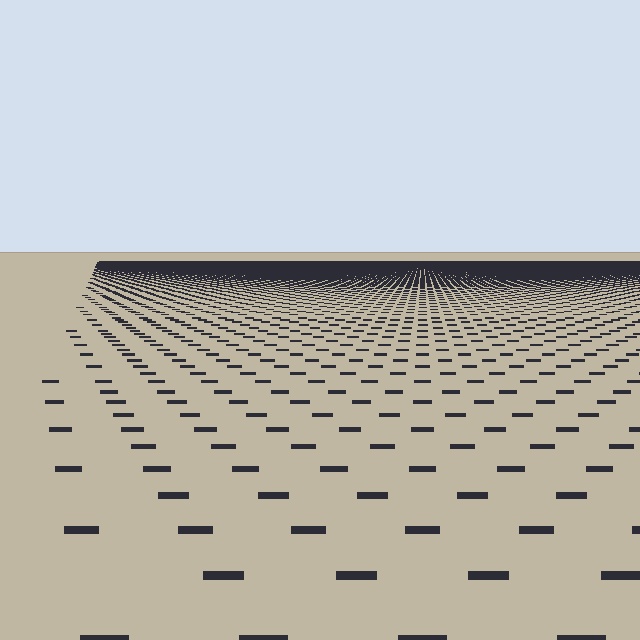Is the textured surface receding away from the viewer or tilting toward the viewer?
The surface is receding away from the viewer. Texture elements get smaller and denser toward the top.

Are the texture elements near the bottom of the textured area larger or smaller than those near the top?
Larger. Near the bottom, elements are closer to the viewer and appear at a bigger on-screen size.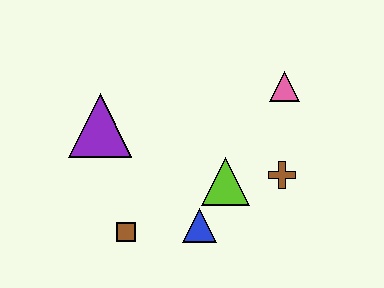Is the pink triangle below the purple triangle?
No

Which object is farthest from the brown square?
The pink triangle is farthest from the brown square.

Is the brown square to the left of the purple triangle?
No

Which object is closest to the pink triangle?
The brown cross is closest to the pink triangle.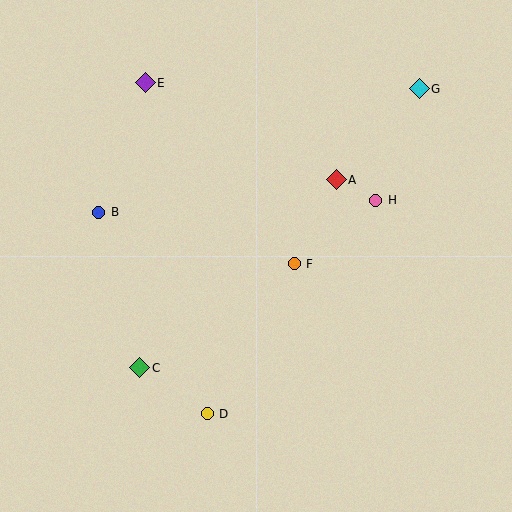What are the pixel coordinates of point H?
Point H is at (376, 200).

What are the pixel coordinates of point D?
Point D is at (207, 414).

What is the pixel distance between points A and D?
The distance between A and D is 267 pixels.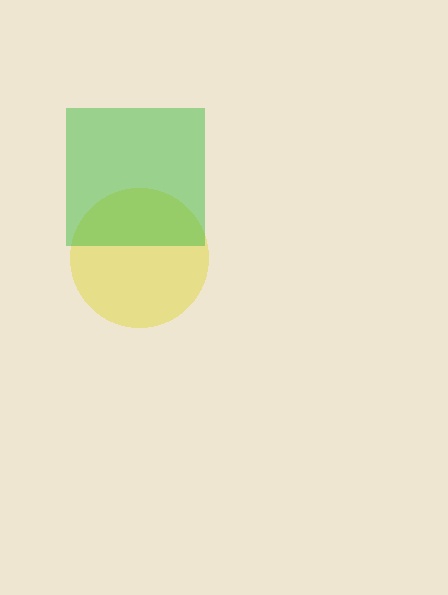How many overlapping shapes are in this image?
There are 2 overlapping shapes in the image.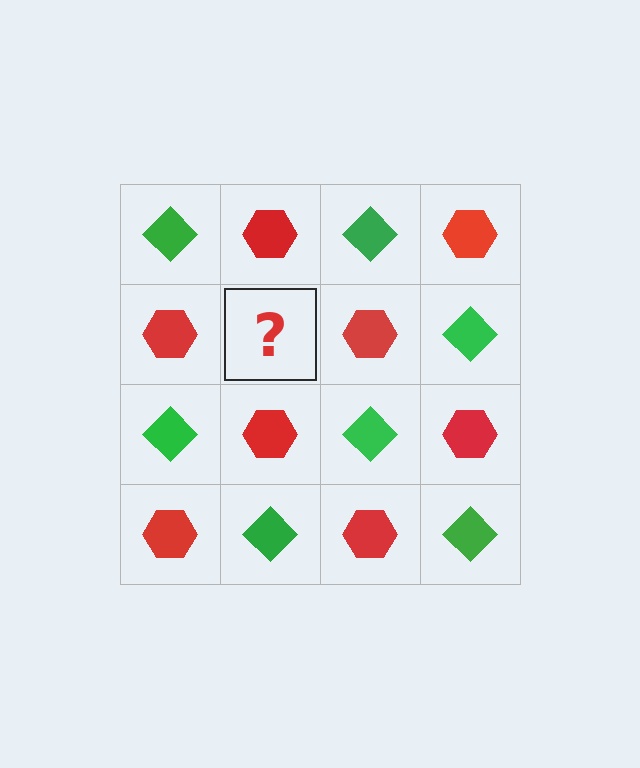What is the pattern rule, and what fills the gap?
The rule is that it alternates green diamond and red hexagon in a checkerboard pattern. The gap should be filled with a green diamond.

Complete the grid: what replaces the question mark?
The question mark should be replaced with a green diamond.